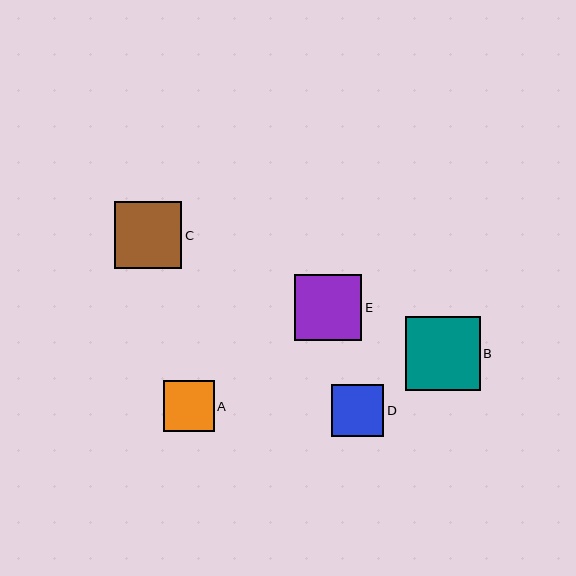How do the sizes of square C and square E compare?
Square C and square E are approximately the same size.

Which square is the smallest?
Square A is the smallest with a size of approximately 51 pixels.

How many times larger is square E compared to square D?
Square E is approximately 1.3 times the size of square D.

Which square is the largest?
Square B is the largest with a size of approximately 75 pixels.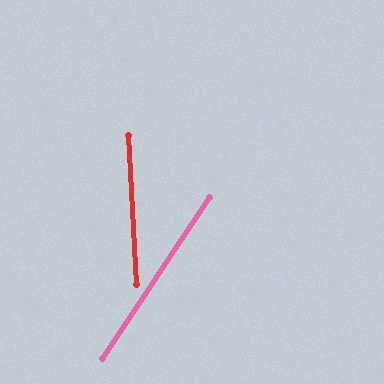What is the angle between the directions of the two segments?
Approximately 37 degrees.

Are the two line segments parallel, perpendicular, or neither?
Neither parallel nor perpendicular — they differ by about 37°.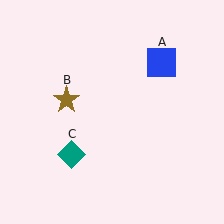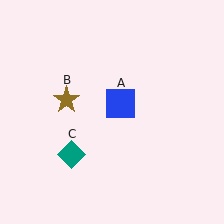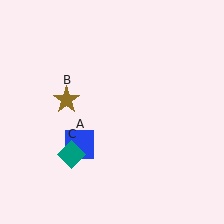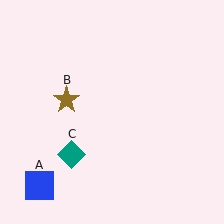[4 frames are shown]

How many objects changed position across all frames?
1 object changed position: blue square (object A).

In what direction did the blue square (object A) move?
The blue square (object A) moved down and to the left.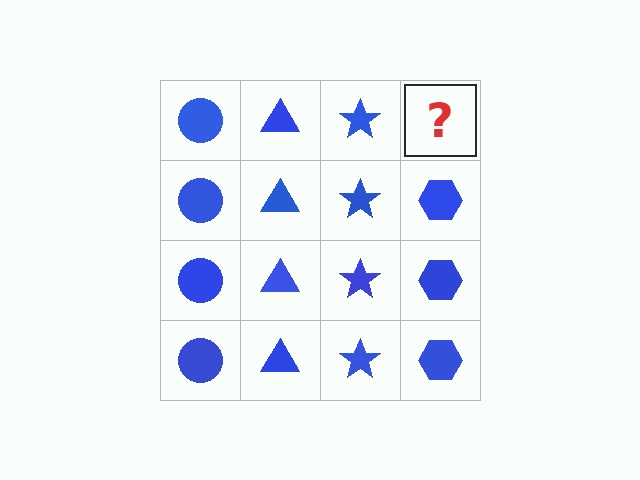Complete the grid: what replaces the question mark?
The question mark should be replaced with a blue hexagon.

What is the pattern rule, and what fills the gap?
The rule is that each column has a consistent shape. The gap should be filled with a blue hexagon.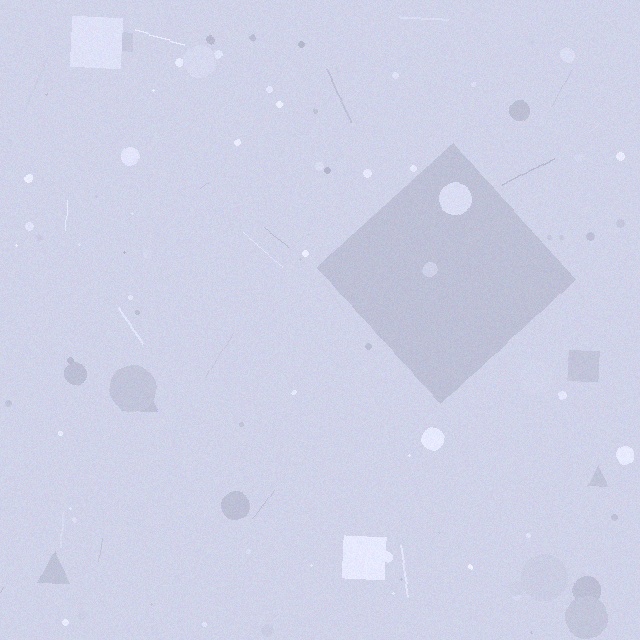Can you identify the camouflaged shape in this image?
The camouflaged shape is a diamond.